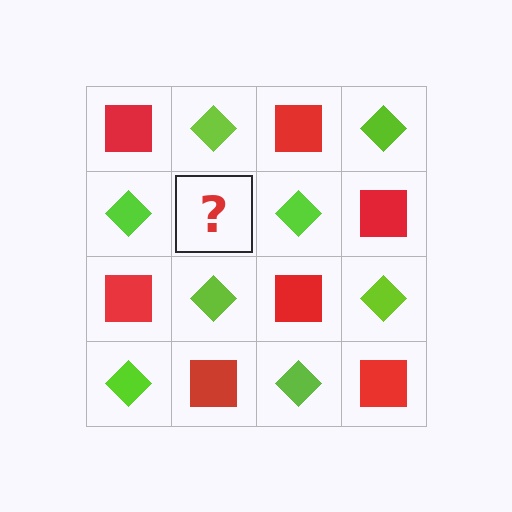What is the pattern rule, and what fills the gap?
The rule is that it alternates red square and lime diamond in a checkerboard pattern. The gap should be filled with a red square.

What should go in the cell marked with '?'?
The missing cell should contain a red square.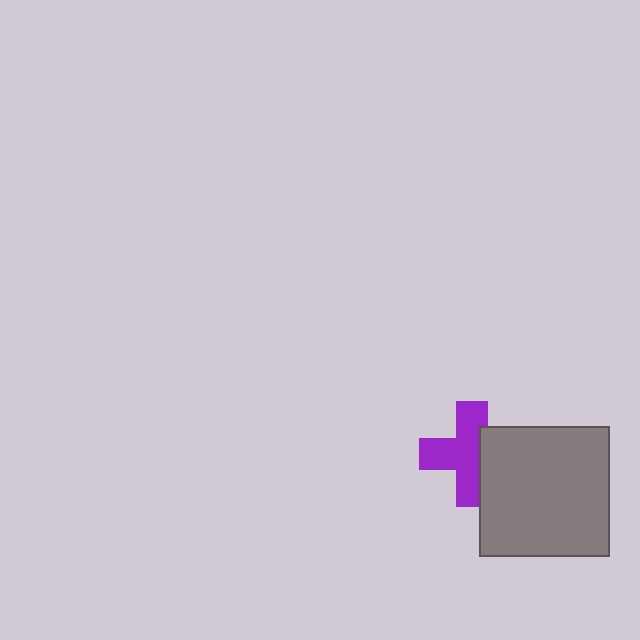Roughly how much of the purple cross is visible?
Most of it is visible (roughly 68%).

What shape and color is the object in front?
The object in front is a gray square.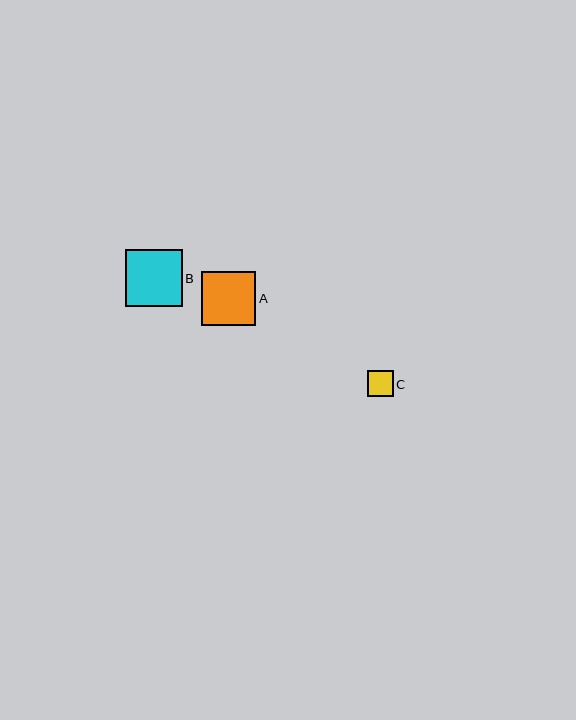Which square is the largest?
Square B is the largest with a size of approximately 57 pixels.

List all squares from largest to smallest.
From largest to smallest: B, A, C.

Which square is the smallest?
Square C is the smallest with a size of approximately 26 pixels.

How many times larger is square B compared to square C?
Square B is approximately 2.2 times the size of square C.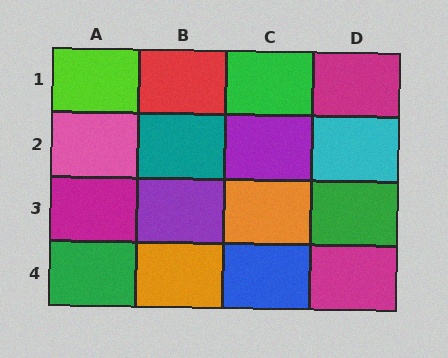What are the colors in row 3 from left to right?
Magenta, purple, orange, green.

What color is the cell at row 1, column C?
Green.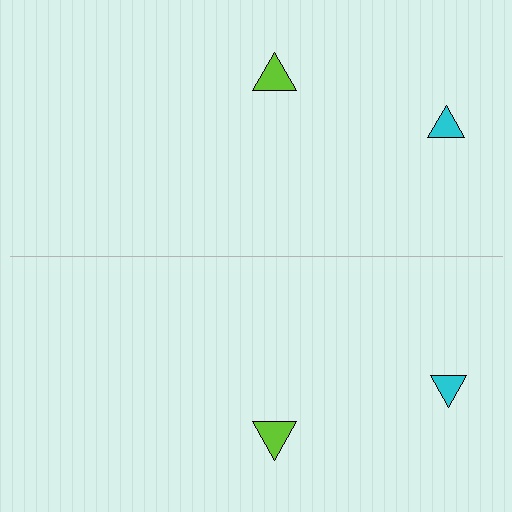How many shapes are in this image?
There are 4 shapes in this image.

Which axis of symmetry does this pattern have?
The pattern has a horizontal axis of symmetry running through the center of the image.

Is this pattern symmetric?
Yes, this pattern has bilateral (reflection) symmetry.